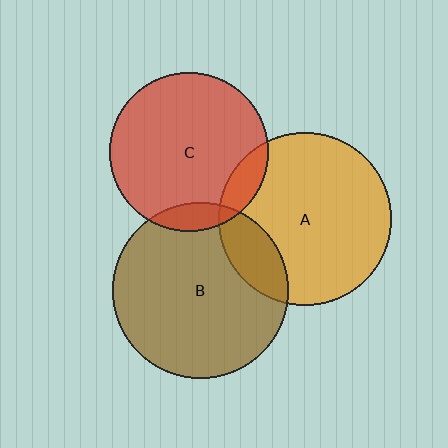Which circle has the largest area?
Circle B (brown).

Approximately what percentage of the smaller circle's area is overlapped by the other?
Approximately 10%.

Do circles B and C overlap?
Yes.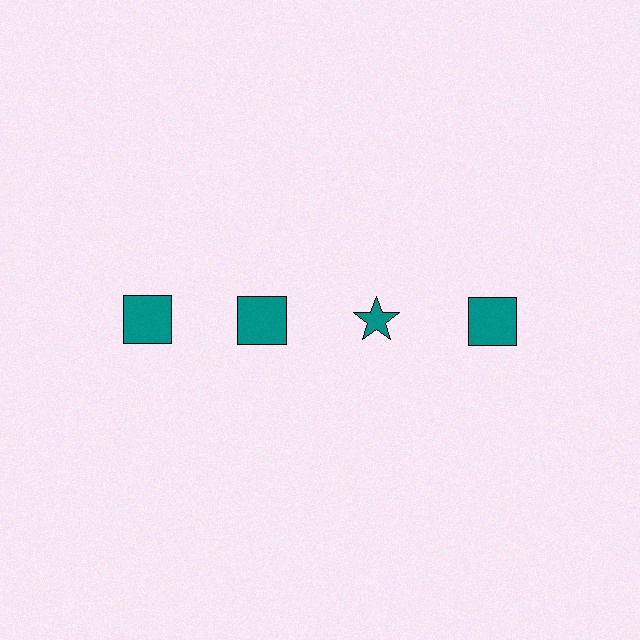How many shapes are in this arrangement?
There are 4 shapes arranged in a grid pattern.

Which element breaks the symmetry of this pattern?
The teal star in the top row, center column breaks the symmetry. All other shapes are teal squares.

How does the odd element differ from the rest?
It has a different shape: star instead of square.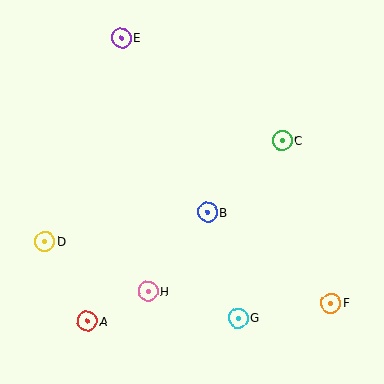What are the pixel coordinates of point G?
Point G is at (238, 318).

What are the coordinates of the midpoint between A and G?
The midpoint between A and G is at (163, 320).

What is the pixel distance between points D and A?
The distance between D and A is 91 pixels.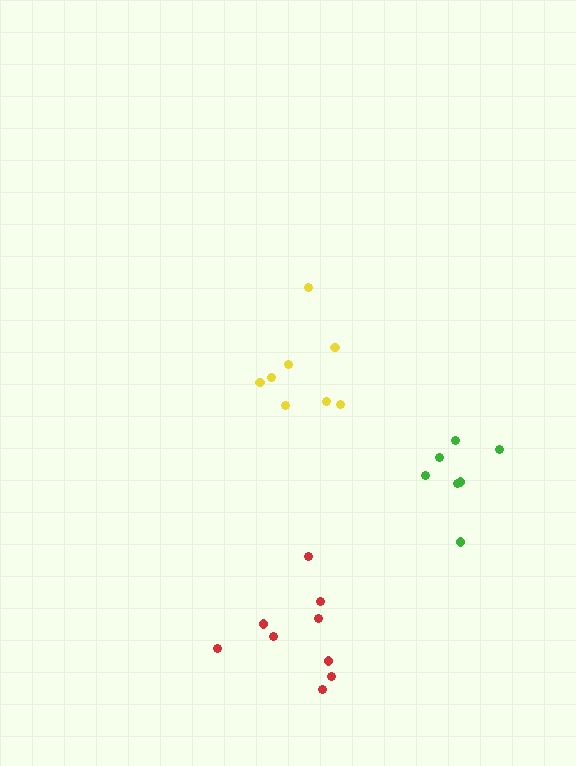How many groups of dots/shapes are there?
There are 3 groups.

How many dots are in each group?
Group 1: 7 dots, Group 2: 9 dots, Group 3: 8 dots (24 total).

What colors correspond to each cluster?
The clusters are colored: green, red, yellow.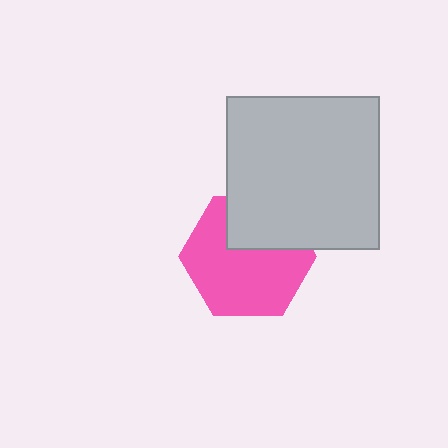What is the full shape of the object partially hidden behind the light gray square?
The partially hidden object is a pink hexagon.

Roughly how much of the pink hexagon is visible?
Most of it is visible (roughly 69%).